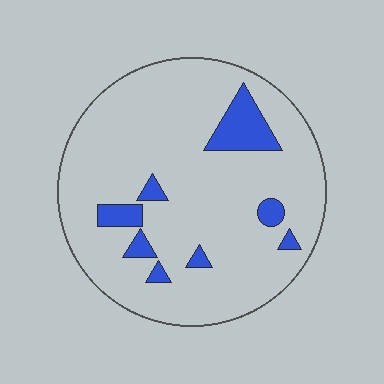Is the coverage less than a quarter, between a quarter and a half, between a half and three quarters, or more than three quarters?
Less than a quarter.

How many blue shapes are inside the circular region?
8.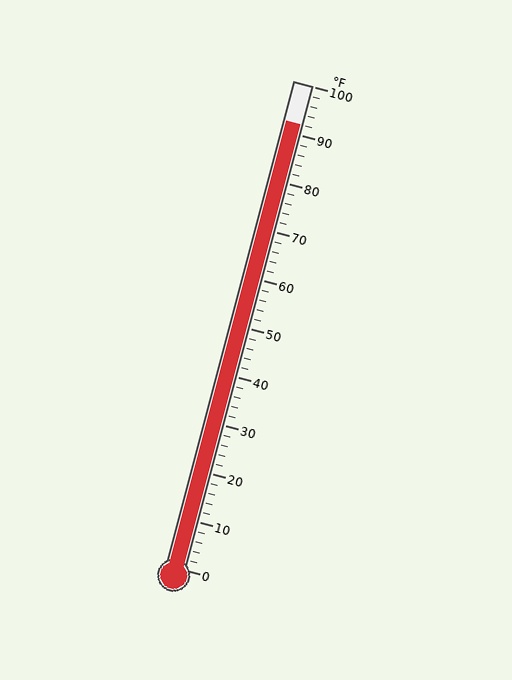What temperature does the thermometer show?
The thermometer shows approximately 92°F.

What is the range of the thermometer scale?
The thermometer scale ranges from 0°F to 100°F.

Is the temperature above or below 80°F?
The temperature is above 80°F.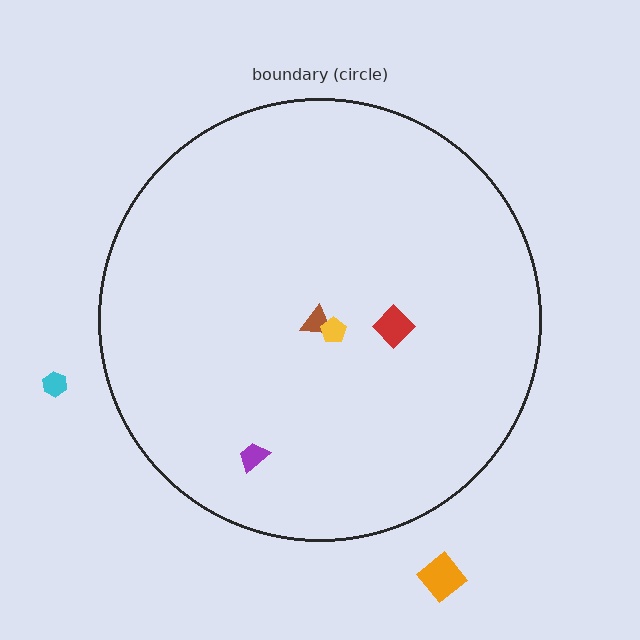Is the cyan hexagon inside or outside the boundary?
Outside.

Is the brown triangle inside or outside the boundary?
Inside.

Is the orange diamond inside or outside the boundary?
Outside.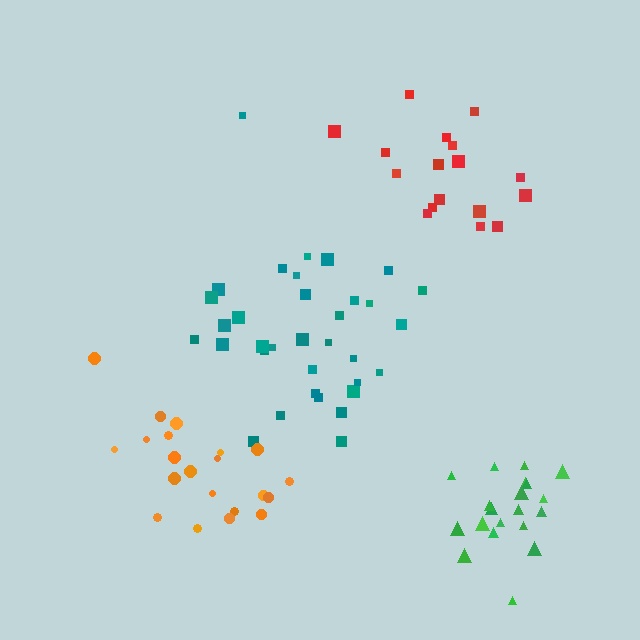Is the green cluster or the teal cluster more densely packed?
Green.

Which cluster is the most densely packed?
Green.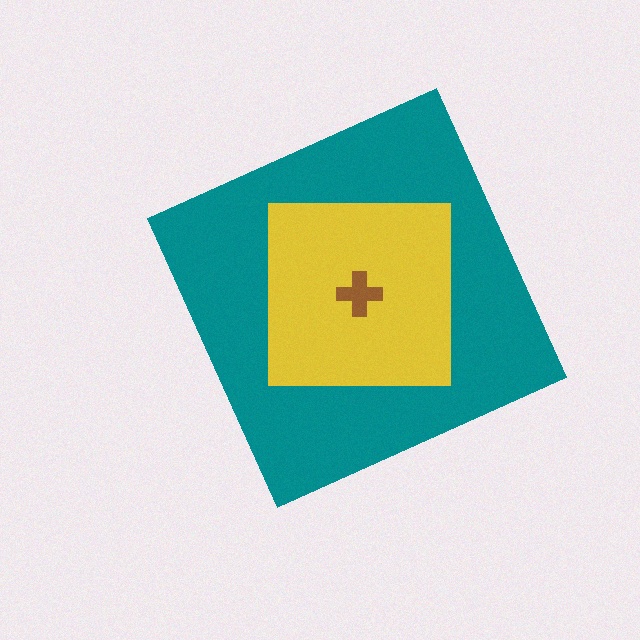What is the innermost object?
The brown cross.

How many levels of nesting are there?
3.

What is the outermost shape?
The teal diamond.